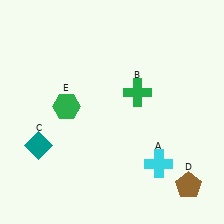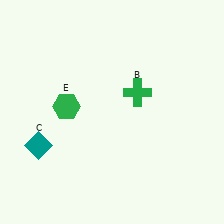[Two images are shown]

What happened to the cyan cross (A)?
The cyan cross (A) was removed in Image 2. It was in the bottom-right area of Image 1.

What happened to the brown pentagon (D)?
The brown pentagon (D) was removed in Image 2. It was in the bottom-right area of Image 1.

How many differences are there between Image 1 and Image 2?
There are 2 differences between the two images.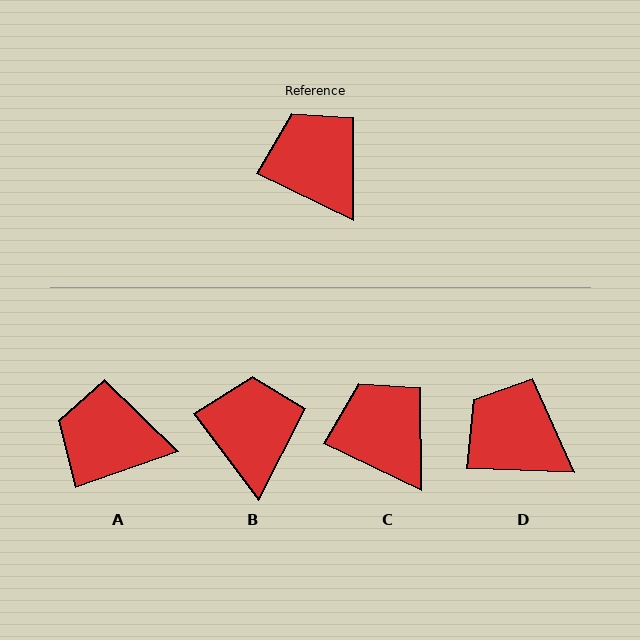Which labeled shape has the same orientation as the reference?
C.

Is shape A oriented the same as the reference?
No, it is off by about 45 degrees.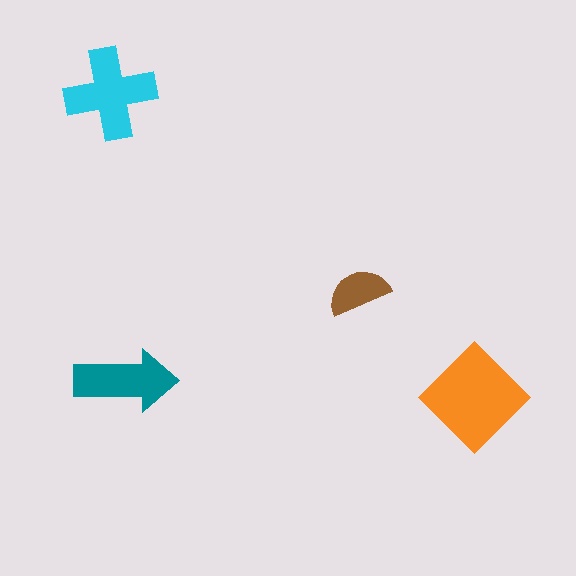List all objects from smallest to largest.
The brown semicircle, the teal arrow, the cyan cross, the orange diamond.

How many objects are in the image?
There are 4 objects in the image.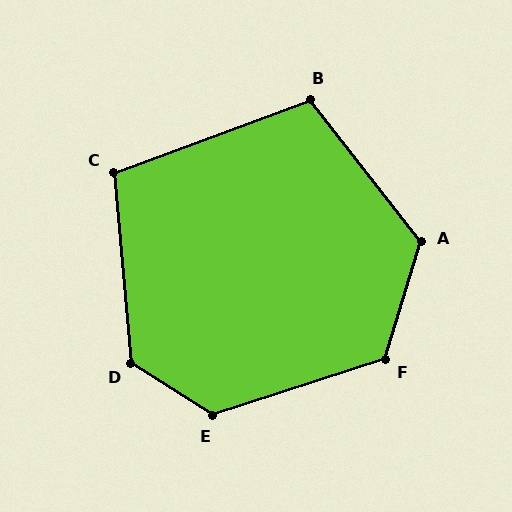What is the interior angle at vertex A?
Approximately 125 degrees (obtuse).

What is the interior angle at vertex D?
Approximately 128 degrees (obtuse).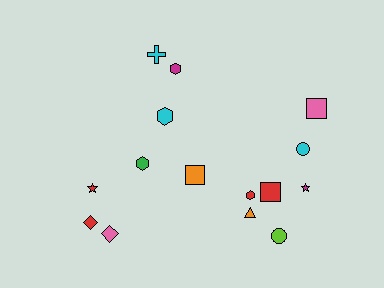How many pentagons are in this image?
There are no pentagons.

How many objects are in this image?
There are 15 objects.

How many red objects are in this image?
There are 4 red objects.